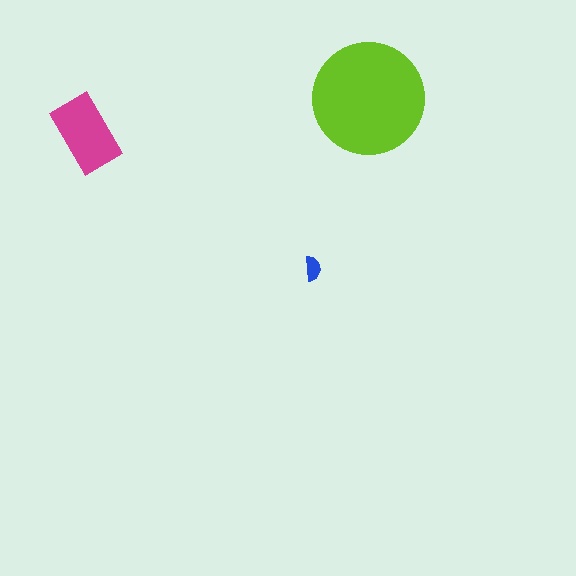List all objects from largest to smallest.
The lime circle, the magenta rectangle, the blue semicircle.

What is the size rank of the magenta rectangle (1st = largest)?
2nd.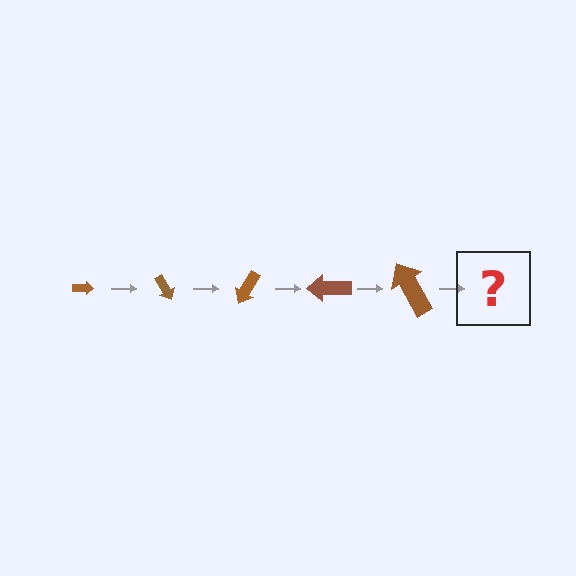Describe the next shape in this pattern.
It should be an arrow, larger than the previous one and rotated 300 degrees from the start.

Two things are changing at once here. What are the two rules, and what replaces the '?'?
The two rules are that the arrow grows larger each step and it rotates 60 degrees each step. The '?' should be an arrow, larger than the previous one and rotated 300 degrees from the start.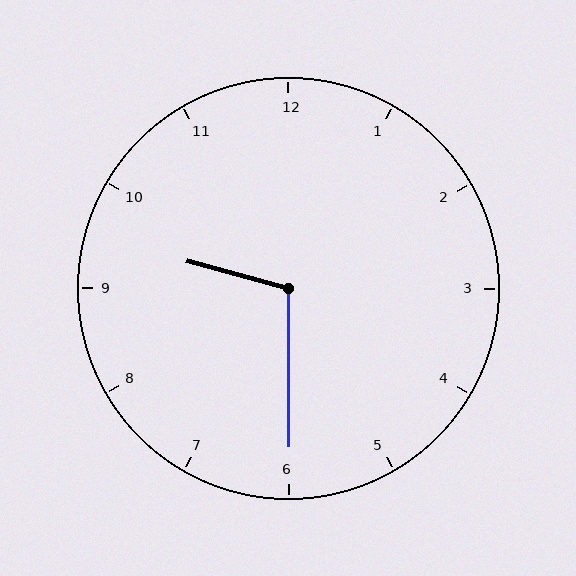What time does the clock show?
9:30.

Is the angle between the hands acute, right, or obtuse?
It is obtuse.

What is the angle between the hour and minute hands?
Approximately 105 degrees.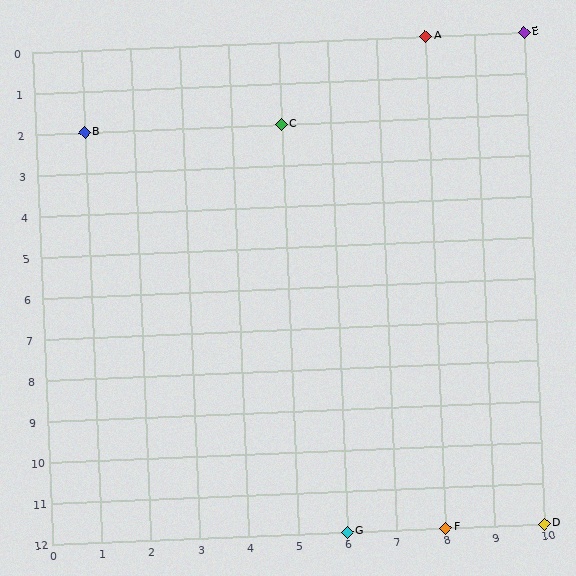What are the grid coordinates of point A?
Point A is at grid coordinates (8, 0).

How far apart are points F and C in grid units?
Points F and C are 3 columns and 10 rows apart (about 10.4 grid units diagonally).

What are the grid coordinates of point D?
Point D is at grid coordinates (10, 12).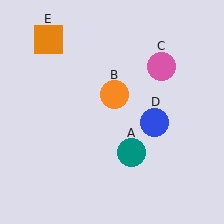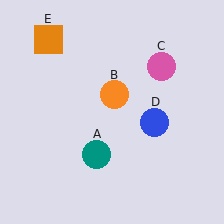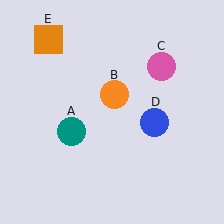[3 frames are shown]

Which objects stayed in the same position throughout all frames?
Orange circle (object B) and pink circle (object C) and blue circle (object D) and orange square (object E) remained stationary.